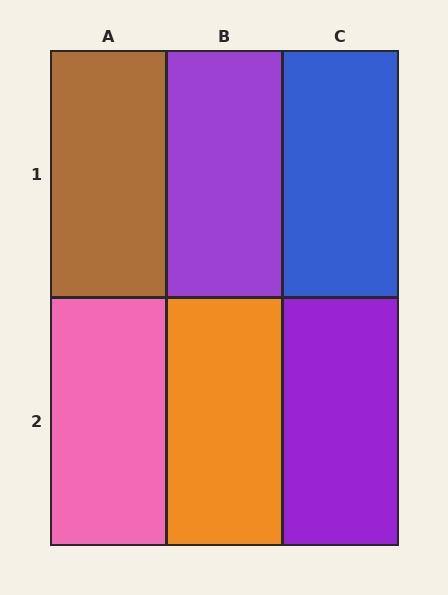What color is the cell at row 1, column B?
Purple.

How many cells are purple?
2 cells are purple.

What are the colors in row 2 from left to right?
Pink, orange, purple.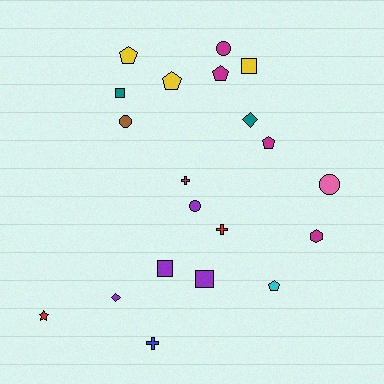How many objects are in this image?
There are 20 objects.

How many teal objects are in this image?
There are 2 teal objects.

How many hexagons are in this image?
There is 1 hexagon.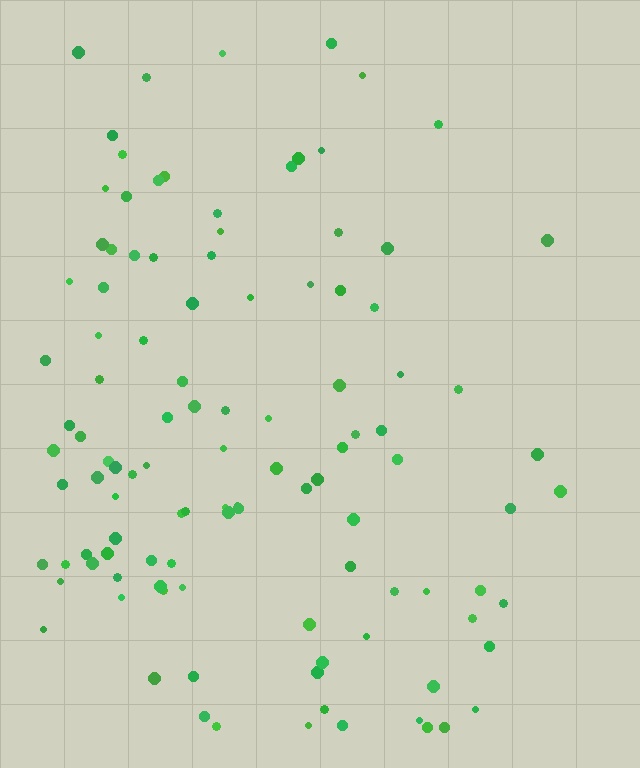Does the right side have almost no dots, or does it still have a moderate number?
Still a moderate number, just noticeably fewer than the left.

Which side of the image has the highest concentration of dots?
The left.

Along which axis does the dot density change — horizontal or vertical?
Horizontal.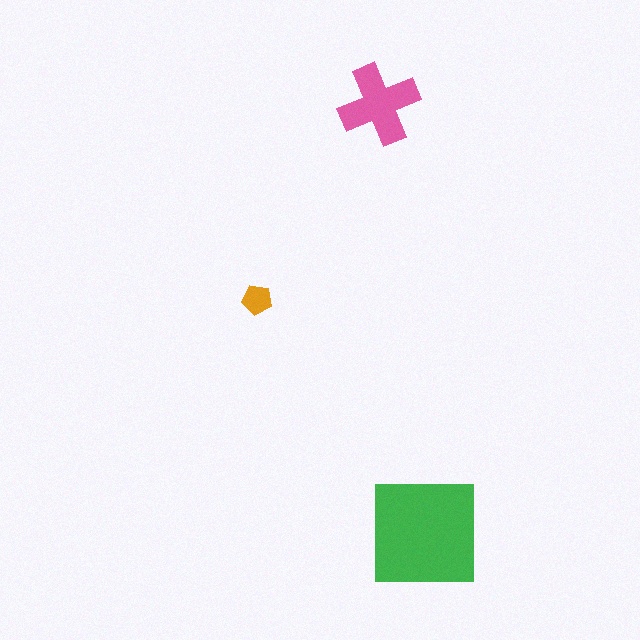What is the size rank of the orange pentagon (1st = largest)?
3rd.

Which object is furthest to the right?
The green square is rightmost.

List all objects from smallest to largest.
The orange pentagon, the pink cross, the green square.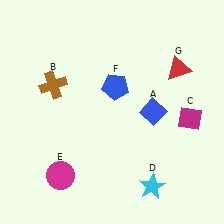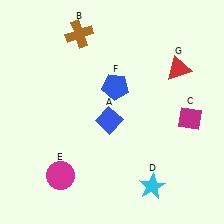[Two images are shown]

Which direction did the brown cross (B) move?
The brown cross (B) moved up.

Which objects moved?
The objects that moved are: the blue diamond (A), the brown cross (B).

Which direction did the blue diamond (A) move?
The blue diamond (A) moved left.